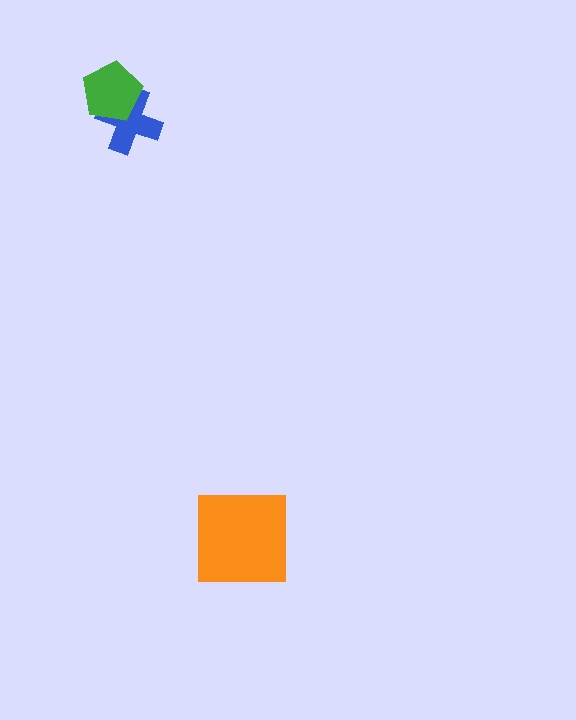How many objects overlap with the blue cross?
1 object overlaps with the blue cross.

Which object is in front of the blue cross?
The green pentagon is in front of the blue cross.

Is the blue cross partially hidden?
Yes, it is partially covered by another shape.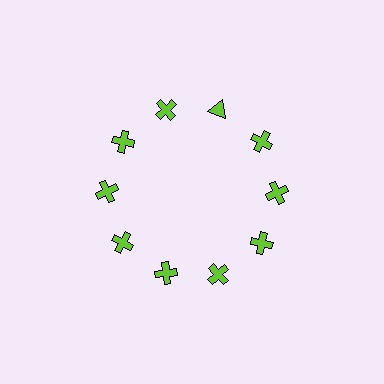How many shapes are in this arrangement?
There are 10 shapes arranged in a ring pattern.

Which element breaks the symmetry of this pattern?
The lime triangle at roughly the 1 o'clock position breaks the symmetry. All other shapes are lime crosses.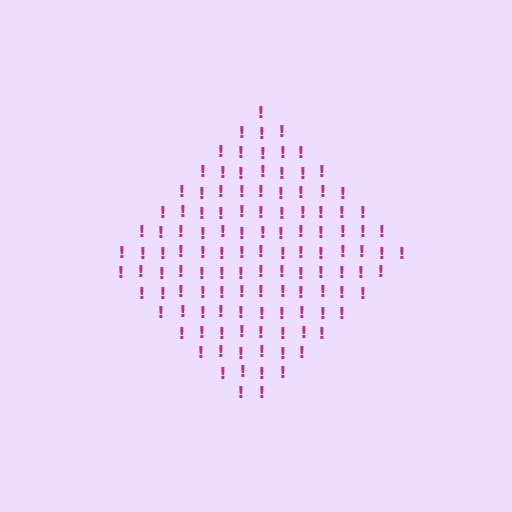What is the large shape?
The large shape is a diamond.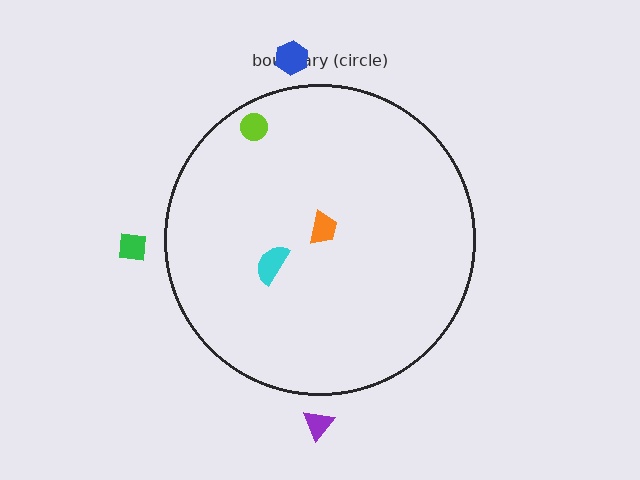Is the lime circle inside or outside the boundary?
Inside.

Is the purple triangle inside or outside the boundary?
Outside.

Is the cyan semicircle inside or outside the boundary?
Inside.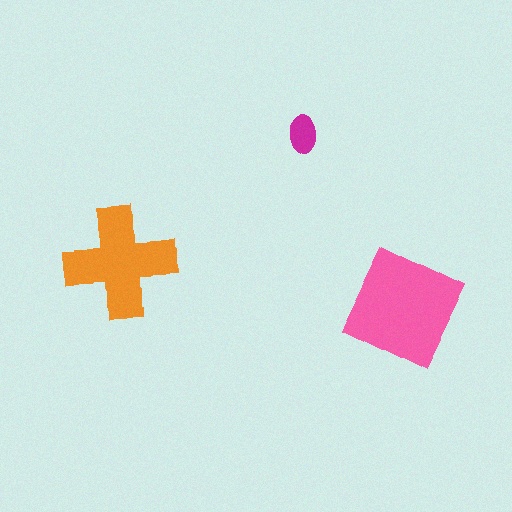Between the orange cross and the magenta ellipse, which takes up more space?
The orange cross.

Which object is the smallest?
The magenta ellipse.